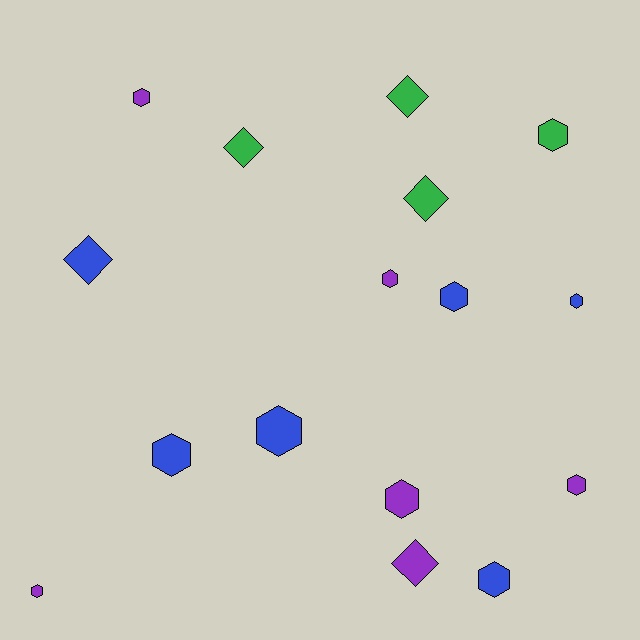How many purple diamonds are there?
There is 1 purple diamond.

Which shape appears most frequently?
Hexagon, with 11 objects.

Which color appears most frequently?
Blue, with 6 objects.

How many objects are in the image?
There are 16 objects.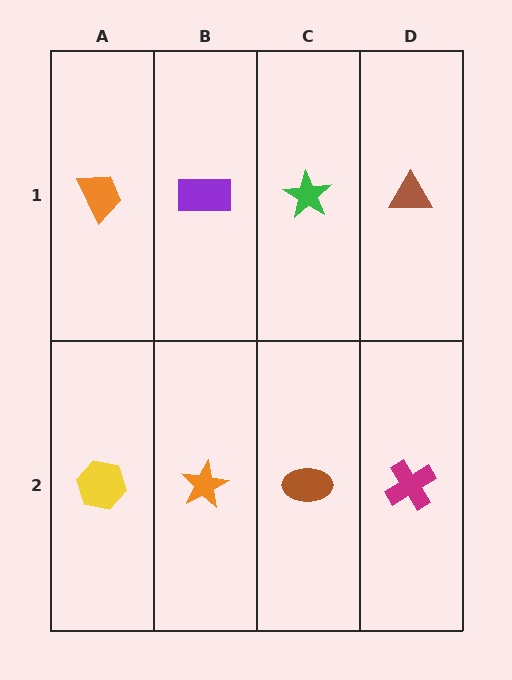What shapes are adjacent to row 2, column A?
An orange trapezoid (row 1, column A), an orange star (row 2, column B).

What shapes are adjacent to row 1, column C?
A brown ellipse (row 2, column C), a purple rectangle (row 1, column B), a brown triangle (row 1, column D).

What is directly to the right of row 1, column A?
A purple rectangle.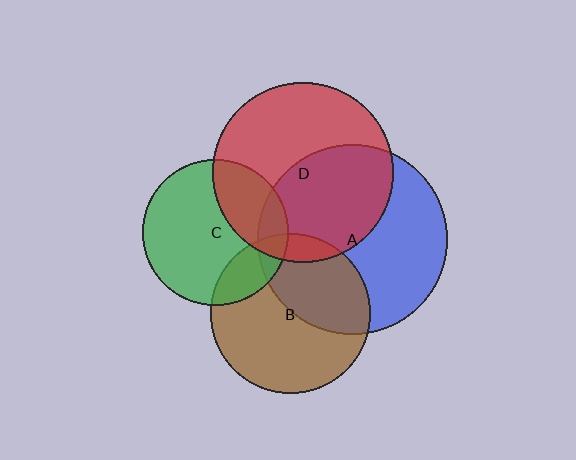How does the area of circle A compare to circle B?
Approximately 1.4 times.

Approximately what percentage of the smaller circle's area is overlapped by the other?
Approximately 45%.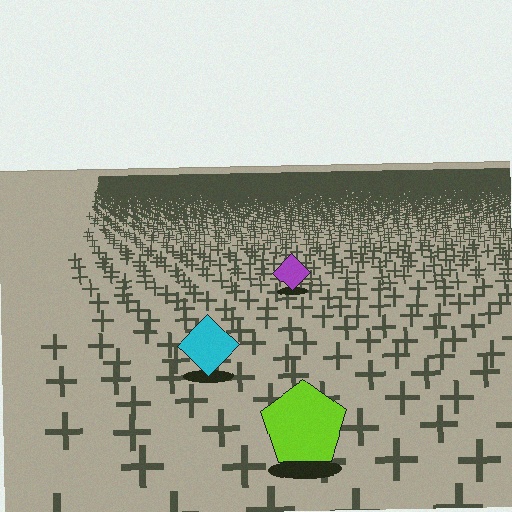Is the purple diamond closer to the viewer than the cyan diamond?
No. The cyan diamond is closer — you can tell from the texture gradient: the ground texture is coarser near it.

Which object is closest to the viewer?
The lime pentagon is closest. The texture marks near it are larger and more spread out.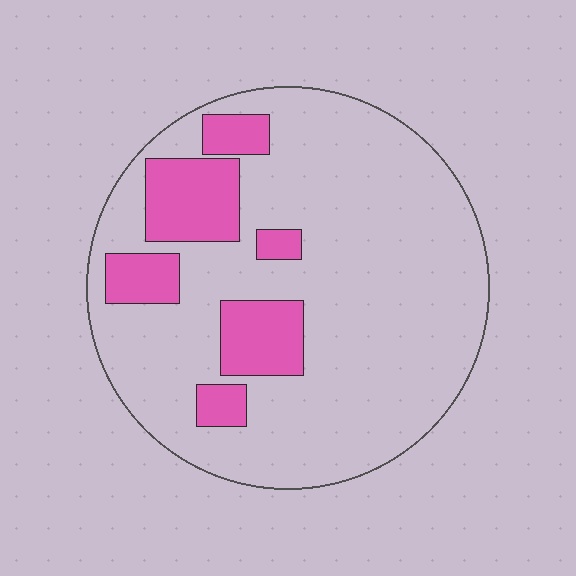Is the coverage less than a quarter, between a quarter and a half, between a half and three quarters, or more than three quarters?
Less than a quarter.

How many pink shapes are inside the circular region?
6.